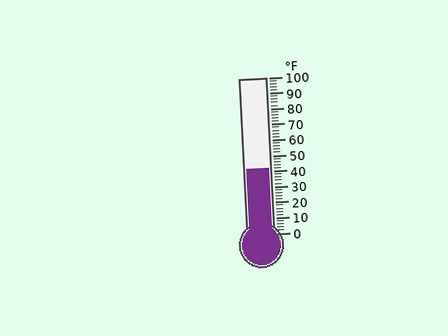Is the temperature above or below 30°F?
The temperature is above 30°F.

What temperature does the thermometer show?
The thermometer shows approximately 42°F.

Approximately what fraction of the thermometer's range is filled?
The thermometer is filled to approximately 40% of its range.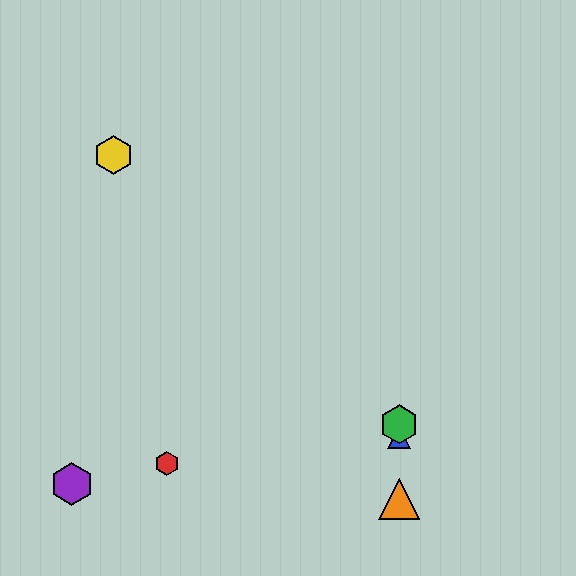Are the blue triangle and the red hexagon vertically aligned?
No, the blue triangle is at x≈399 and the red hexagon is at x≈167.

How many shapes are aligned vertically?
3 shapes (the blue triangle, the green hexagon, the orange triangle) are aligned vertically.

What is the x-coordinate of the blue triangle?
The blue triangle is at x≈399.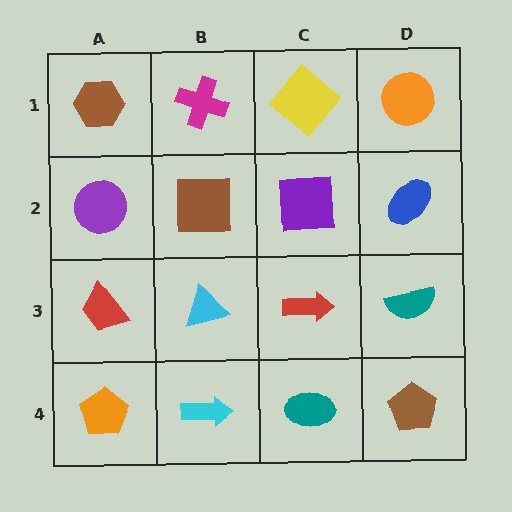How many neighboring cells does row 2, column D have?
3.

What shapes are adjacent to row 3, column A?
A purple circle (row 2, column A), an orange pentagon (row 4, column A), a cyan triangle (row 3, column B).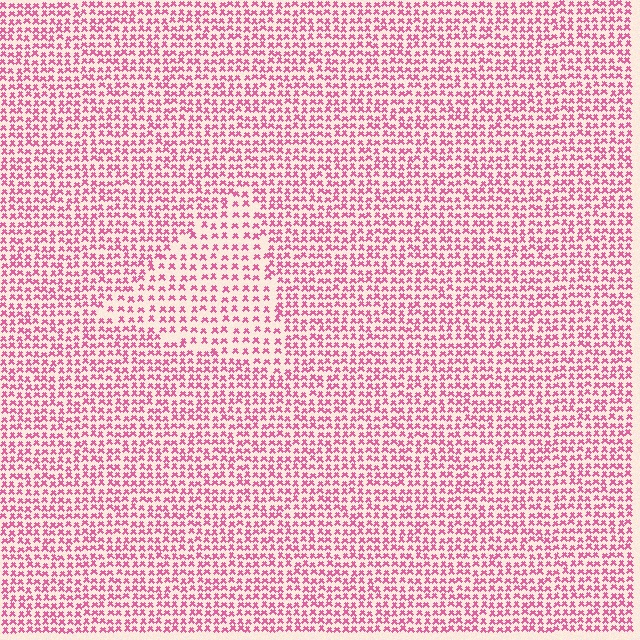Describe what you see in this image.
The image contains small pink elements arranged at two different densities. A triangle-shaped region is visible where the elements are less densely packed than the surrounding area.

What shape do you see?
I see a triangle.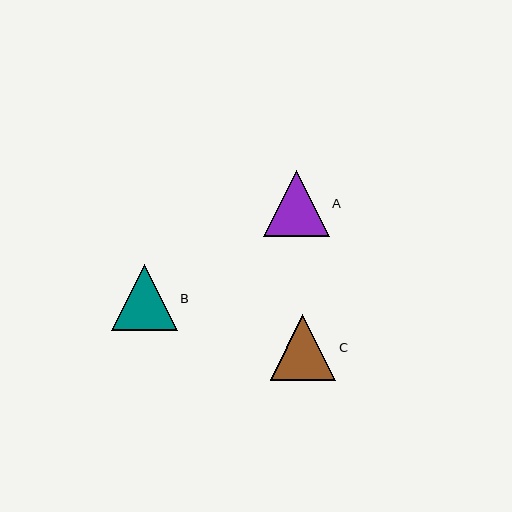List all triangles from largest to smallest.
From largest to smallest: B, A, C.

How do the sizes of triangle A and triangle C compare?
Triangle A and triangle C are approximately the same size.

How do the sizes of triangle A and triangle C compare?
Triangle A and triangle C are approximately the same size.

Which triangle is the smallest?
Triangle C is the smallest with a size of approximately 65 pixels.